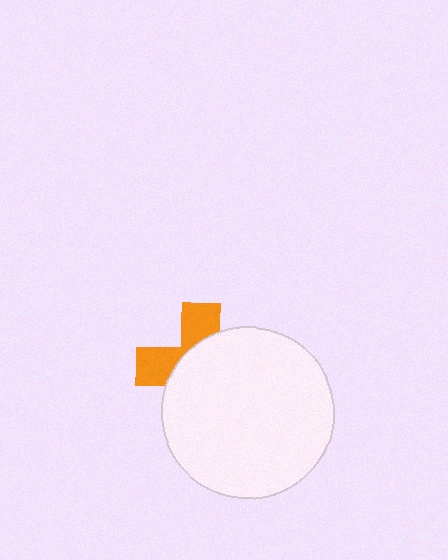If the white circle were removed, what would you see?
You would see the complete orange cross.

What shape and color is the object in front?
The object in front is a white circle.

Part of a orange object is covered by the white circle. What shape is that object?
It is a cross.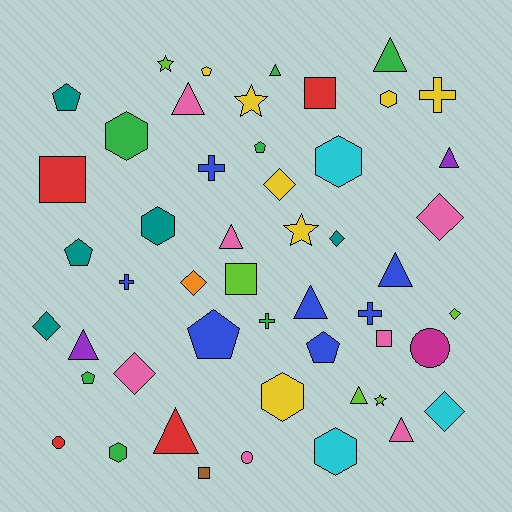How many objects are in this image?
There are 50 objects.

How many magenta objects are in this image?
There is 1 magenta object.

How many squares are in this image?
There are 5 squares.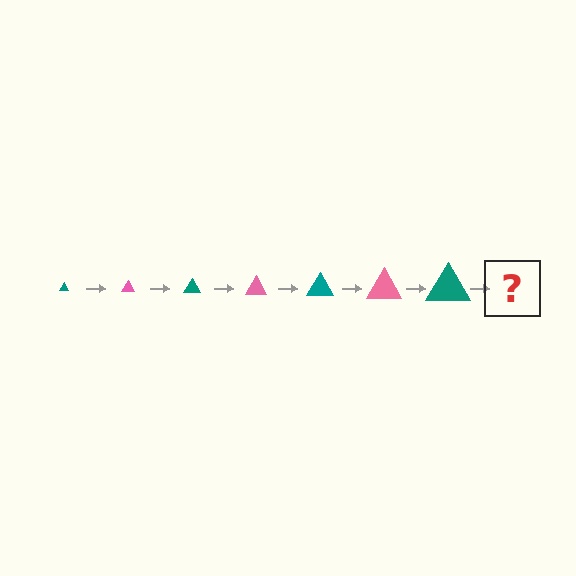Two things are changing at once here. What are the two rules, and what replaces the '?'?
The two rules are that the triangle grows larger each step and the color cycles through teal and pink. The '?' should be a pink triangle, larger than the previous one.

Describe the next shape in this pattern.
It should be a pink triangle, larger than the previous one.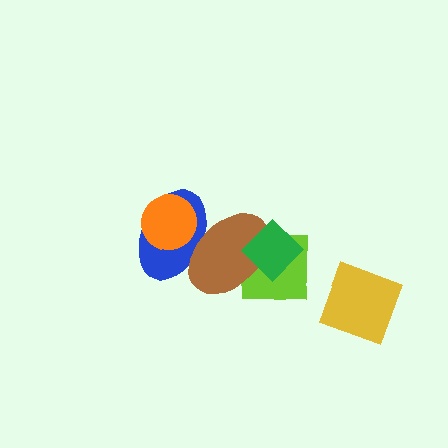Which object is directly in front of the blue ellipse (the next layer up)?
The orange circle is directly in front of the blue ellipse.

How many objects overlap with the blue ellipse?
2 objects overlap with the blue ellipse.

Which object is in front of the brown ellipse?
The green diamond is in front of the brown ellipse.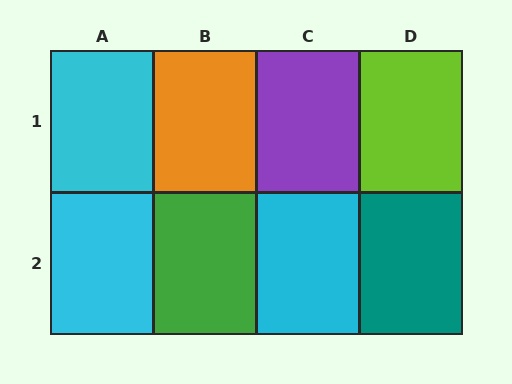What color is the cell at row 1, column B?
Orange.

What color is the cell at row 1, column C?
Purple.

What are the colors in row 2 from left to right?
Cyan, green, cyan, teal.